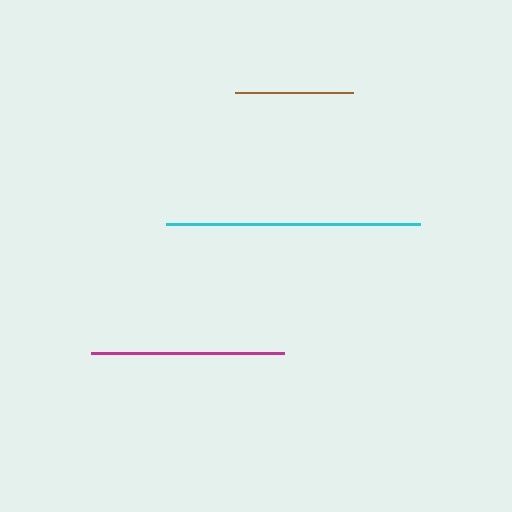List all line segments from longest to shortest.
From longest to shortest: cyan, magenta, brown.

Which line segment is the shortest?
The brown line is the shortest at approximately 118 pixels.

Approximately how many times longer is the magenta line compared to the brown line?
The magenta line is approximately 1.6 times the length of the brown line.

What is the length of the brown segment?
The brown segment is approximately 118 pixels long.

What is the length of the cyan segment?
The cyan segment is approximately 254 pixels long.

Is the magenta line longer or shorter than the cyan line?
The cyan line is longer than the magenta line.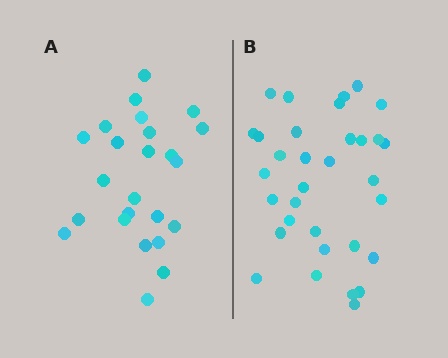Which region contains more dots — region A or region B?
Region B (the right region) has more dots.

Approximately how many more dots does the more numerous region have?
Region B has roughly 8 or so more dots than region A.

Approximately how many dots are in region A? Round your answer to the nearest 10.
About 20 dots. (The exact count is 24, which rounds to 20.)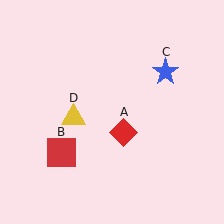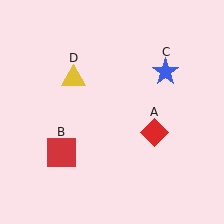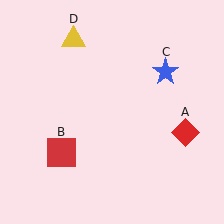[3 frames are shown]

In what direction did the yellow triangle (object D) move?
The yellow triangle (object D) moved up.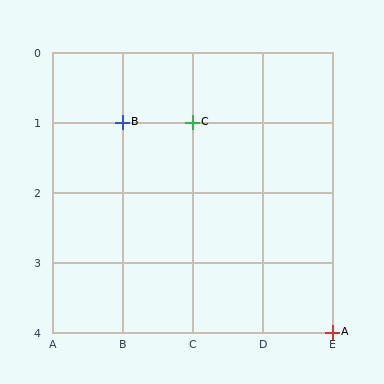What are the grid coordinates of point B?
Point B is at grid coordinates (B, 1).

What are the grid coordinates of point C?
Point C is at grid coordinates (C, 1).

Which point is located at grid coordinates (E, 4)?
Point A is at (E, 4).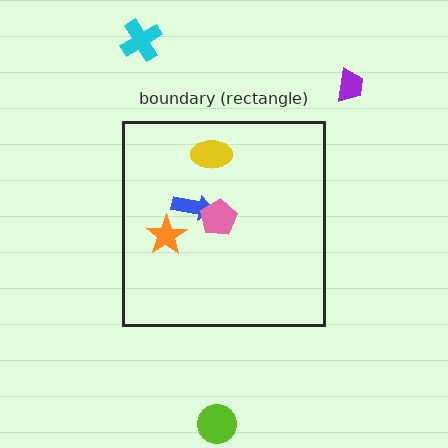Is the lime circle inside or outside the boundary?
Outside.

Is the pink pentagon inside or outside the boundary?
Inside.